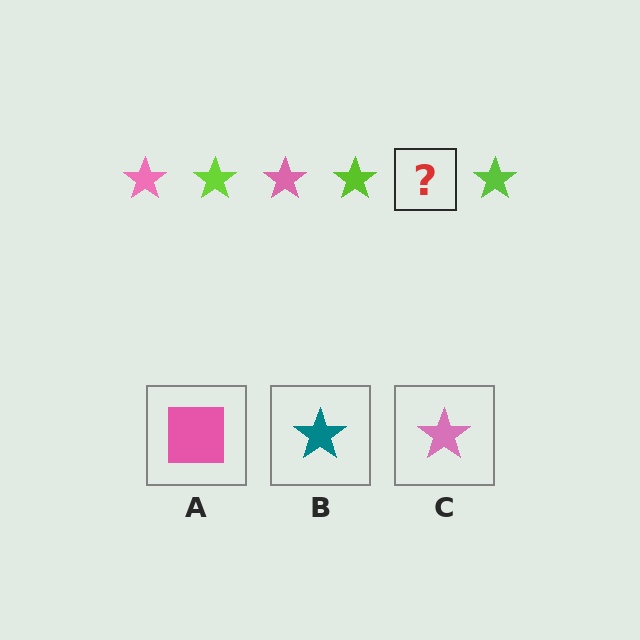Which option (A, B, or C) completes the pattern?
C.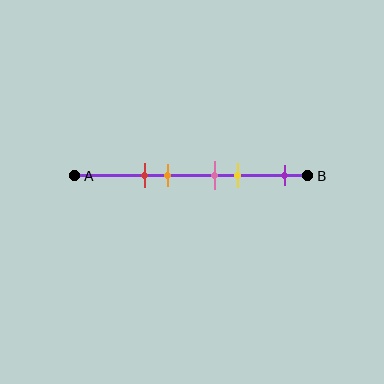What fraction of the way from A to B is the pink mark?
The pink mark is approximately 60% (0.6) of the way from A to B.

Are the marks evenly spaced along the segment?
No, the marks are not evenly spaced.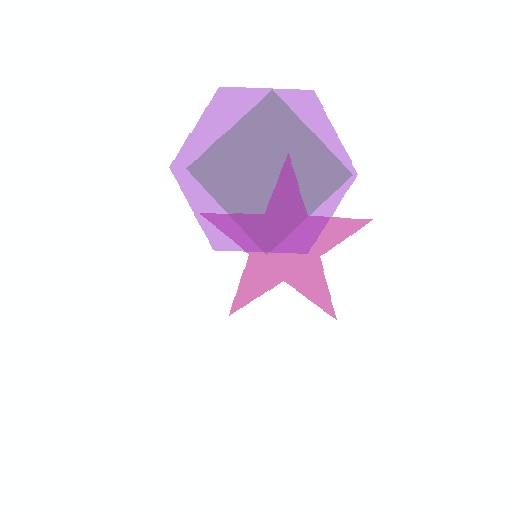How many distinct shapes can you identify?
There are 3 distinct shapes: a green diamond, a magenta star, a purple hexagon.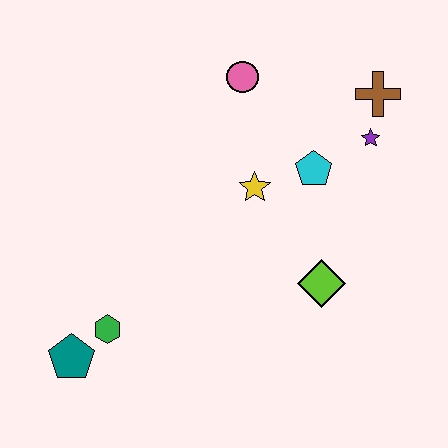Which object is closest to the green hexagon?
The teal pentagon is closest to the green hexagon.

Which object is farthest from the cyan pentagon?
The teal pentagon is farthest from the cyan pentagon.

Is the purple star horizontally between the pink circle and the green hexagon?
No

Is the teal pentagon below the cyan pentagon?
Yes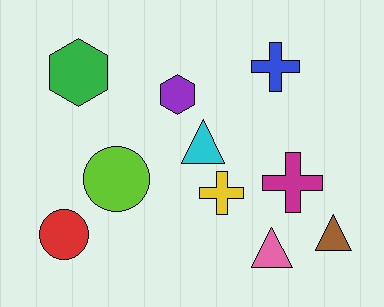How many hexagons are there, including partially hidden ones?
There are 2 hexagons.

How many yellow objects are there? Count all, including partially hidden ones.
There is 1 yellow object.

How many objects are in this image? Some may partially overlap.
There are 10 objects.